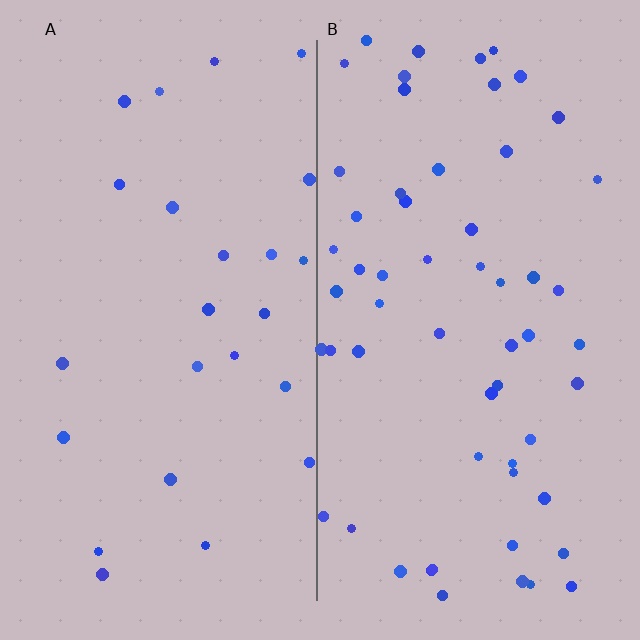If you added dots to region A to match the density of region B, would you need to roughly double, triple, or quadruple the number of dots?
Approximately double.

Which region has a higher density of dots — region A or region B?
B (the right).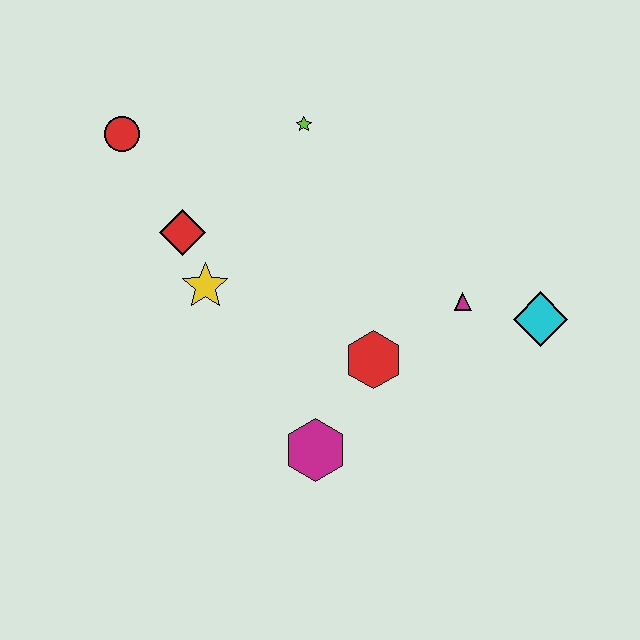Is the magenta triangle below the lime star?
Yes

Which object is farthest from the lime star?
The magenta hexagon is farthest from the lime star.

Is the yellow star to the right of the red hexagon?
No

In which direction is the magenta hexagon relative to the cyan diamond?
The magenta hexagon is to the left of the cyan diamond.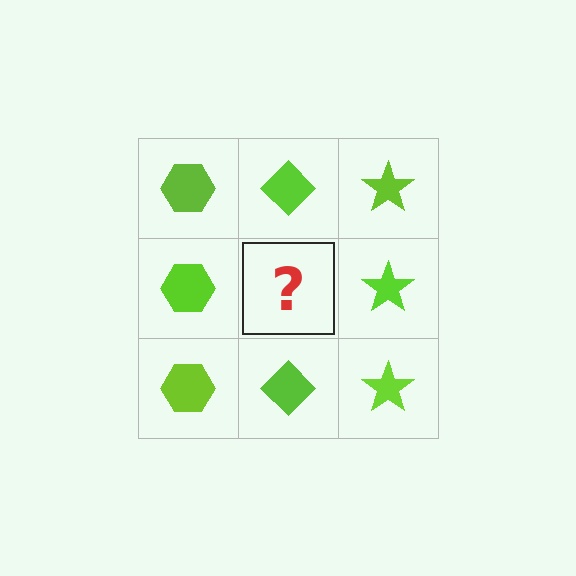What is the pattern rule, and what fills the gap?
The rule is that each column has a consistent shape. The gap should be filled with a lime diamond.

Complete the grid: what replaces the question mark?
The question mark should be replaced with a lime diamond.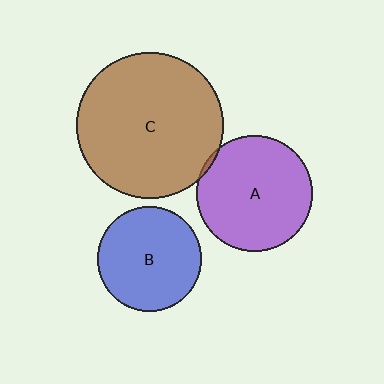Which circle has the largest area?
Circle C (brown).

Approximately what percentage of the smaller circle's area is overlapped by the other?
Approximately 5%.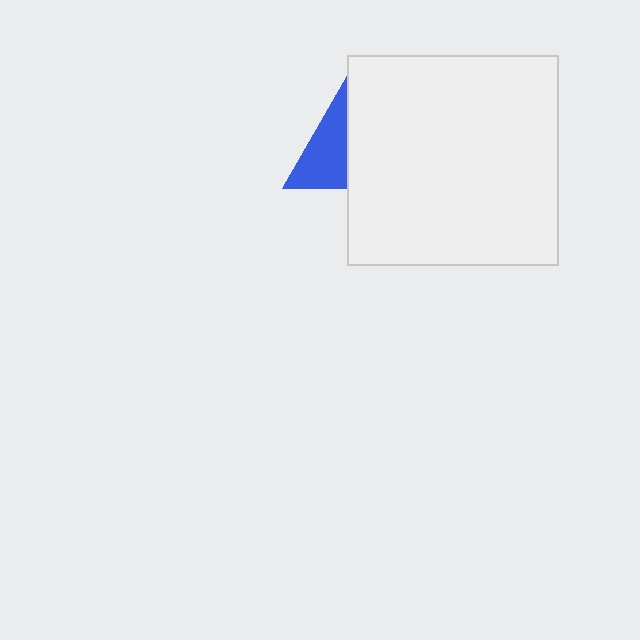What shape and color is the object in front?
The object in front is a white square.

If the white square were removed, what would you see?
You would see the complete blue triangle.